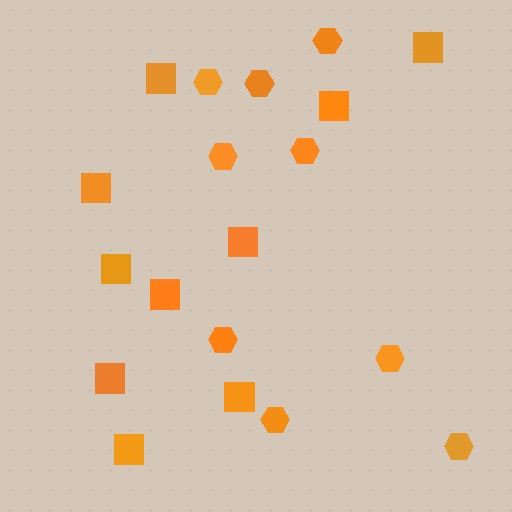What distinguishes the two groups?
There are 2 groups: one group of squares (10) and one group of hexagons (9).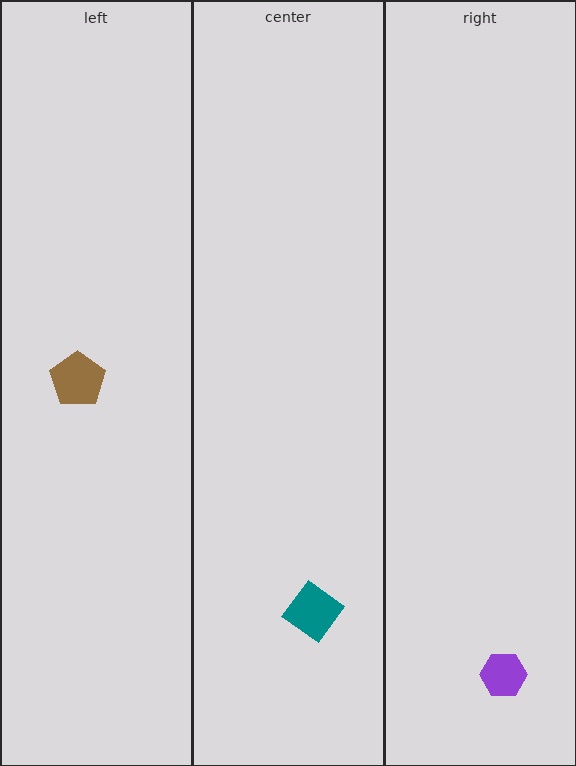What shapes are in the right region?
The purple hexagon.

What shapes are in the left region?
The brown pentagon.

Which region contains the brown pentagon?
The left region.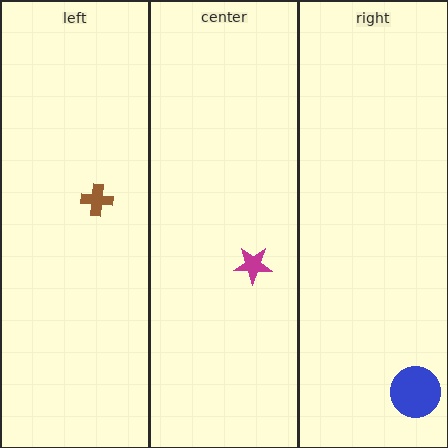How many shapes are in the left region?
1.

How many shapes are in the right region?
1.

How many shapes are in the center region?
1.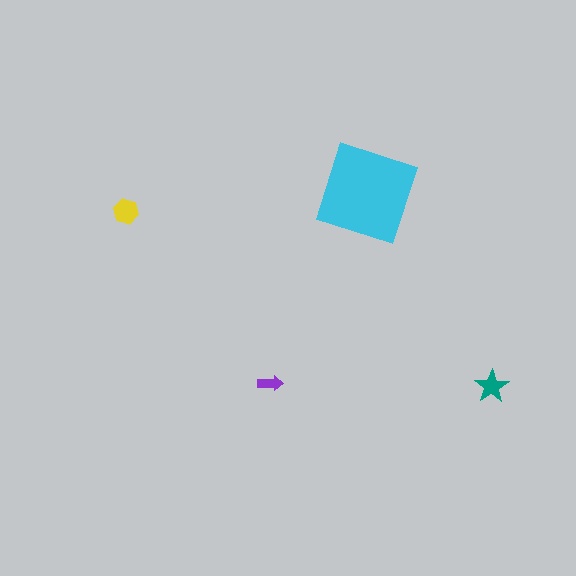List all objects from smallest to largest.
The purple arrow, the teal star, the yellow hexagon, the cyan square.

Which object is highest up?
The cyan square is topmost.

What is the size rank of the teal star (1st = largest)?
3rd.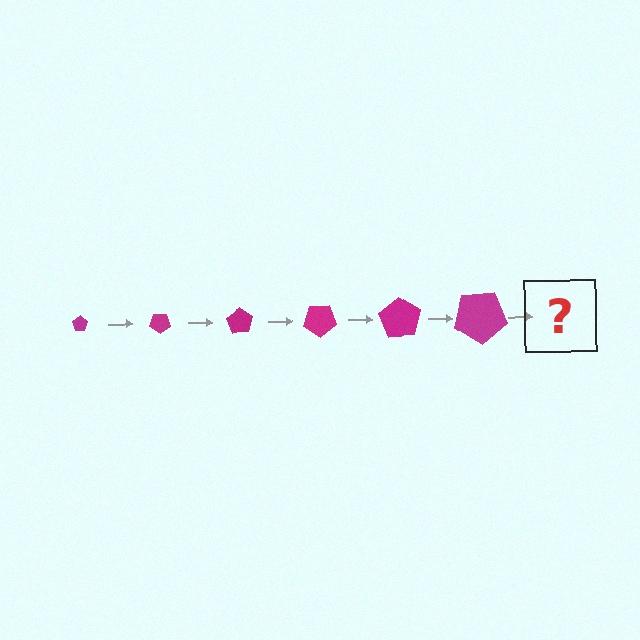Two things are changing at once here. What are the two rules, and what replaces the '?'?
The two rules are that the pentagon grows larger each step and it rotates 35 degrees each step. The '?' should be a pentagon, larger than the previous one and rotated 210 degrees from the start.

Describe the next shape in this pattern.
It should be a pentagon, larger than the previous one and rotated 210 degrees from the start.